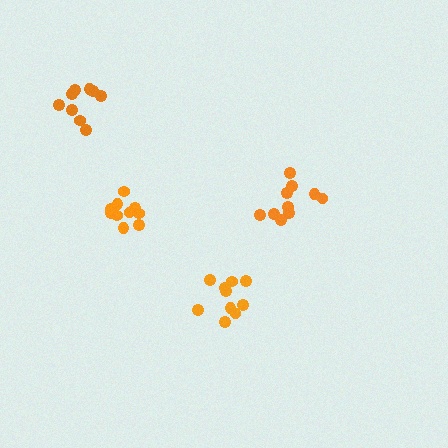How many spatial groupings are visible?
There are 4 spatial groupings.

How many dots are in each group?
Group 1: 10 dots, Group 2: 10 dots, Group 3: 9 dots, Group 4: 10 dots (39 total).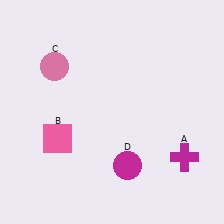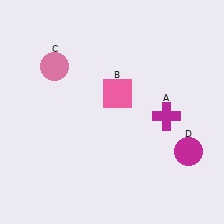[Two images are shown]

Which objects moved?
The objects that moved are: the magenta cross (A), the pink square (B), the magenta circle (D).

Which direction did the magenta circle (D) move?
The magenta circle (D) moved right.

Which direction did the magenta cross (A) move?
The magenta cross (A) moved up.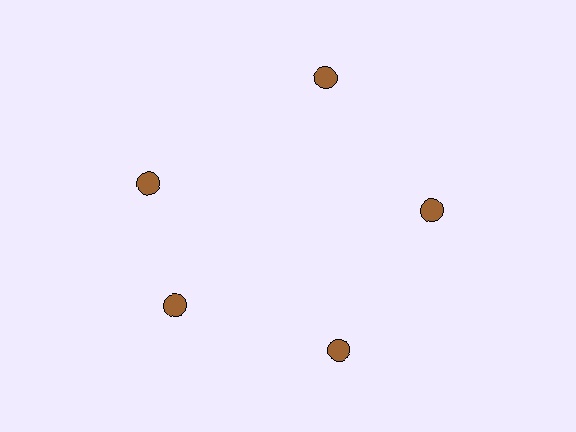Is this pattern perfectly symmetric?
No. The 5 brown circles are arranged in a ring, but one element near the 10 o'clock position is rotated out of alignment along the ring, breaking the 5-fold rotational symmetry.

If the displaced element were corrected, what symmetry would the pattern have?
It would have 5-fold rotational symmetry — the pattern would map onto itself every 72 degrees.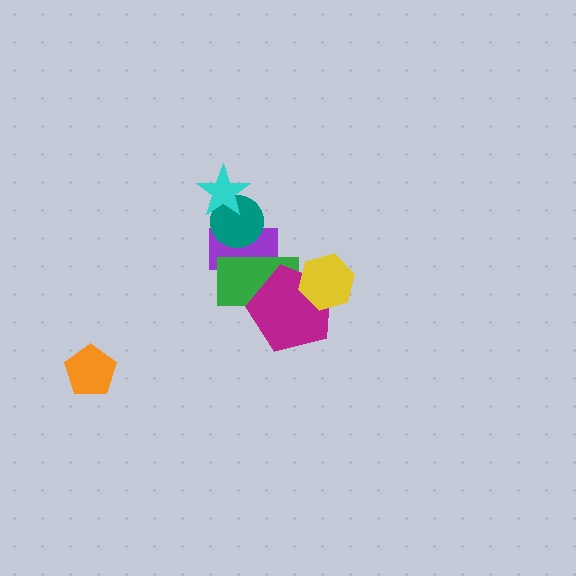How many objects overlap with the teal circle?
2 objects overlap with the teal circle.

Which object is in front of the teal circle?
The cyan star is in front of the teal circle.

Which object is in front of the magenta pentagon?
The yellow hexagon is in front of the magenta pentagon.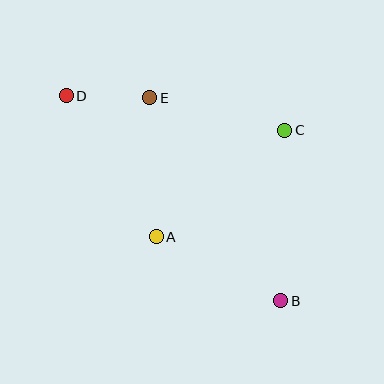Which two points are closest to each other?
Points D and E are closest to each other.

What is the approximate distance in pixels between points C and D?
The distance between C and D is approximately 221 pixels.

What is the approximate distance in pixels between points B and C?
The distance between B and C is approximately 171 pixels.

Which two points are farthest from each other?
Points B and D are farthest from each other.